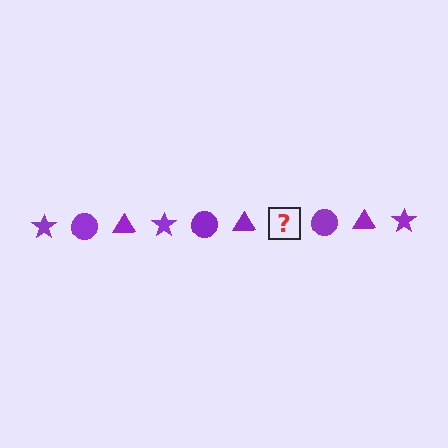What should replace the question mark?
The question mark should be replaced with a purple star.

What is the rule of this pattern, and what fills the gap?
The rule is that the pattern cycles through star, circle, triangle shapes in purple. The gap should be filled with a purple star.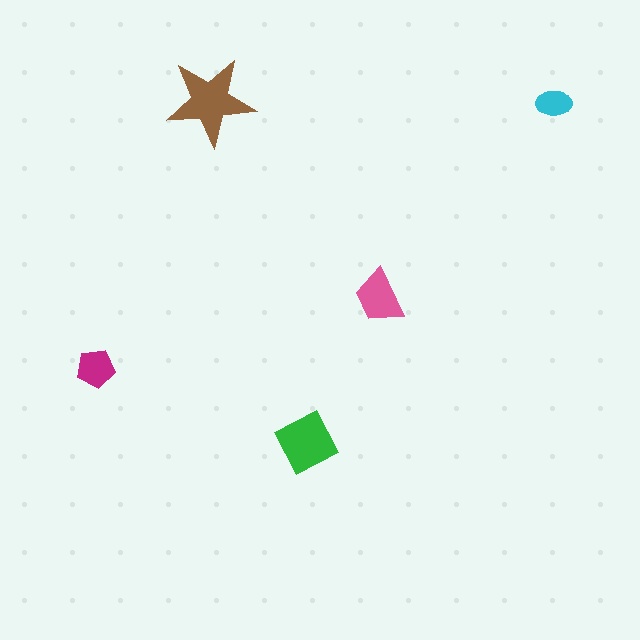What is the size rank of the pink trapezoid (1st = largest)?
3rd.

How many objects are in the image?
There are 5 objects in the image.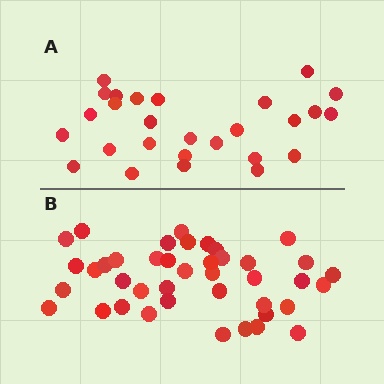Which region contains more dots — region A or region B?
Region B (the bottom region) has more dots.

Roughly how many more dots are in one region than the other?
Region B has approximately 15 more dots than region A.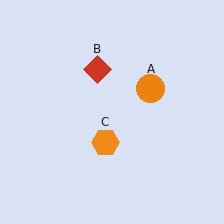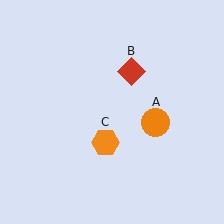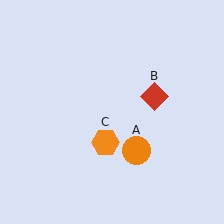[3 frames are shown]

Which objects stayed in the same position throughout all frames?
Orange hexagon (object C) remained stationary.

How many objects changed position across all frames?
2 objects changed position: orange circle (object A), red diamond (object B).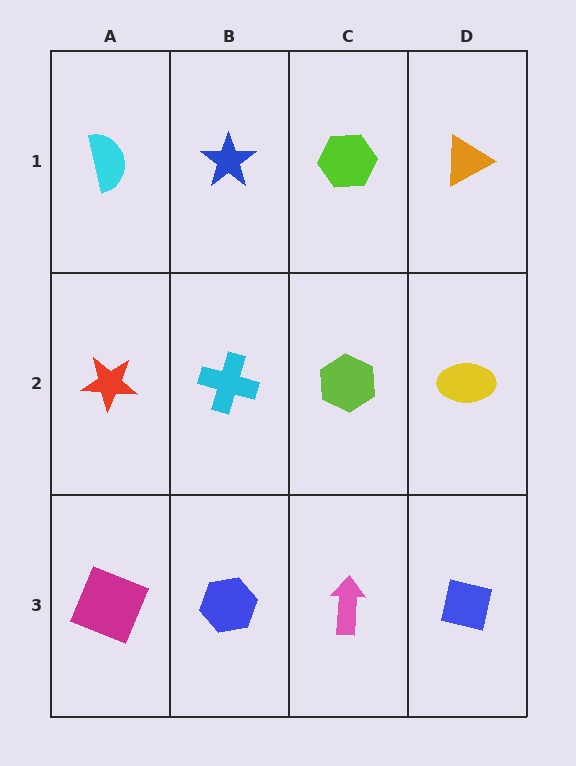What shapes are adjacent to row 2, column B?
A blue star (row 1, column B), a blue hexagon (row 3, column B), a red star (row 2, column A), a lime hexagon (row 2, column C).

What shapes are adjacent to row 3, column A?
A red star (row 2, column A), a blue hexagon (row 3, column B).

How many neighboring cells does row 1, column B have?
3.